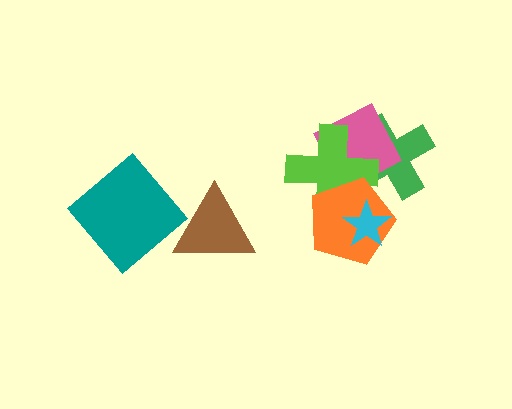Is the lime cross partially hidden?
Yes, it is partially covered by another shape.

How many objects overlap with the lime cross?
4 objects overlap with the lime cross.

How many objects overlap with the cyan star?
2 objects overlap with the cyan star.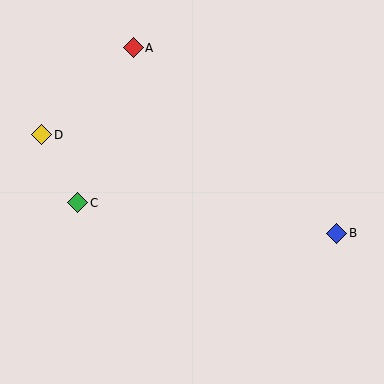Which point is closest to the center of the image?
Point C at (78, 203) is closest to the center.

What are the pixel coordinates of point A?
Point A is at (133, 48).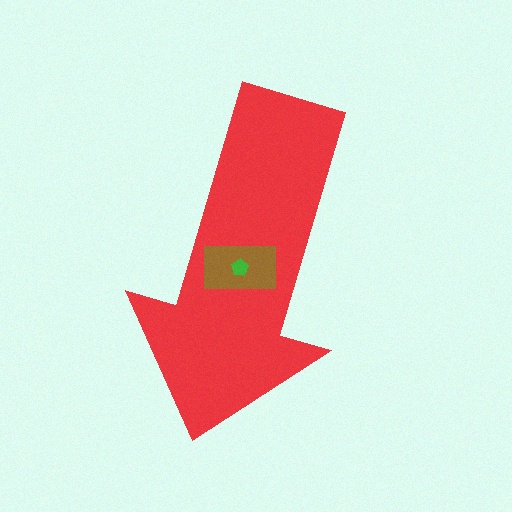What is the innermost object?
The green pentagon.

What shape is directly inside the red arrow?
The brown rectangle.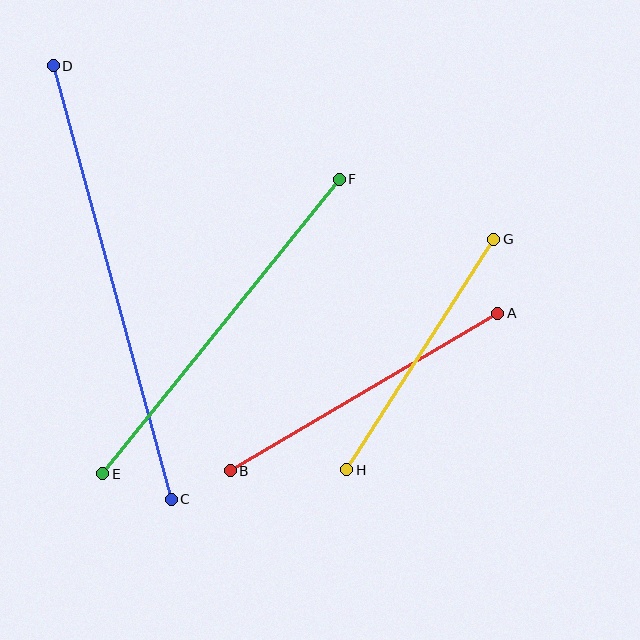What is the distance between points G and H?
The distance is approximately 274 pixels.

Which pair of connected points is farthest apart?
Points C and D are farthest apart.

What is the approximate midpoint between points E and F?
The midpoint is at approximately (221, 327) pixels.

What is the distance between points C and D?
The distance is approximately 449 pixels.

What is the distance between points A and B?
The distance is approximately 311 pixels.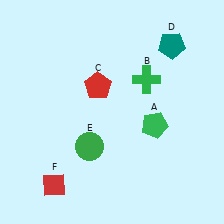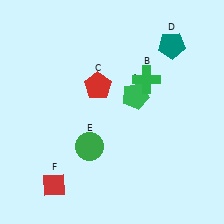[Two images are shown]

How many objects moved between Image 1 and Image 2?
1 object moved between the two images.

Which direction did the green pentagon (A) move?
The green pentagon (A) moved up.